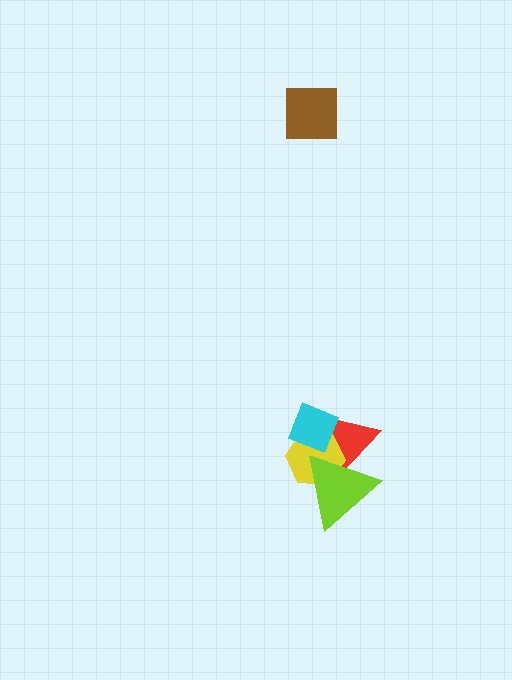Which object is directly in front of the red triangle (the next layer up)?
The yellow hexagon is directly in front of the red triangle.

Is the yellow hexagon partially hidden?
Yes, it is partially covered by another shape.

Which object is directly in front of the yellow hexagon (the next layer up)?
The lime triangle is directly in front of the yellow hexagon.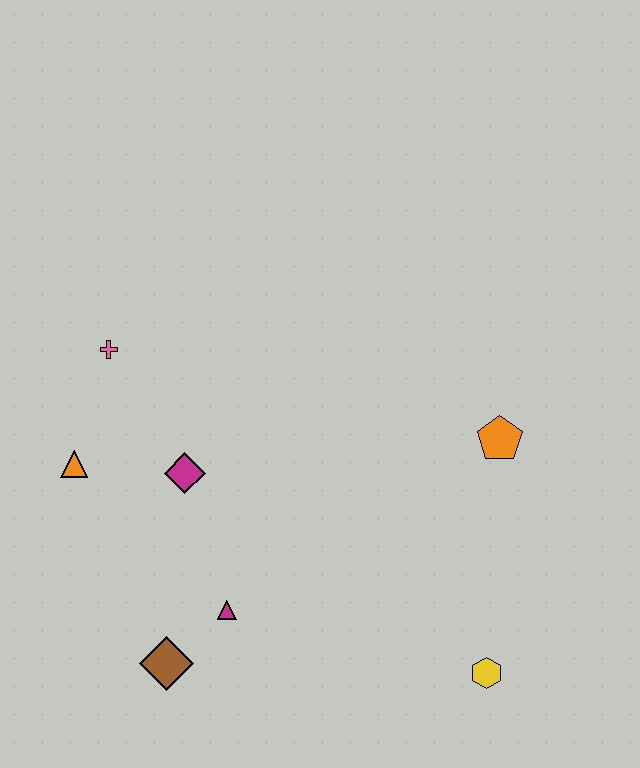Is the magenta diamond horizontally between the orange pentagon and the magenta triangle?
No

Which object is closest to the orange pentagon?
The yellow hexagon is closest to the orange pentagon.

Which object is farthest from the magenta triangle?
The orange pentagon is farthest from the magenta triangle.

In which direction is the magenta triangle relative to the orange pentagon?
The magenta triangle is to the left of the orange pentagon.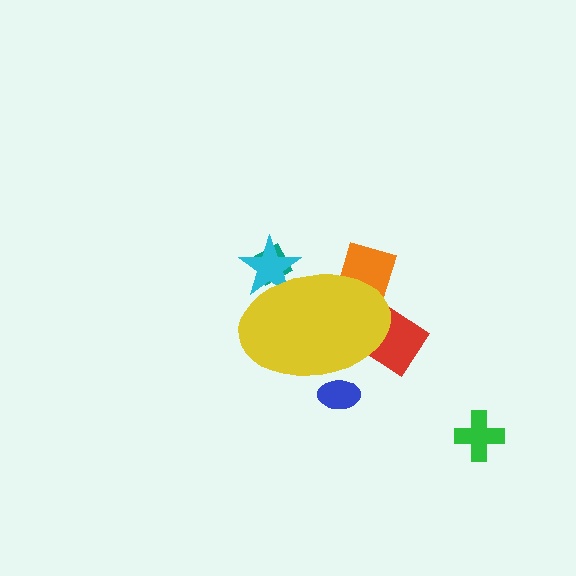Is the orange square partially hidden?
Yes, the orange square is partially hidden behind the yellow ellipse.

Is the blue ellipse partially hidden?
Yes, the blue ellipse is partially hidden behind the yellow ellipse.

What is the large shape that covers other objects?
A yellow ellipse.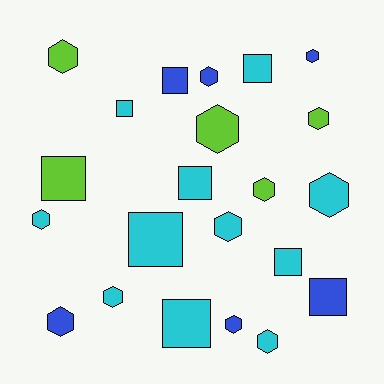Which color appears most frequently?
Cyan, with 11 objects.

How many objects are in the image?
There are 22 objects.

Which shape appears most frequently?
Hexagon, with 13 objects.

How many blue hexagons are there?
There are 4 blue hexagons.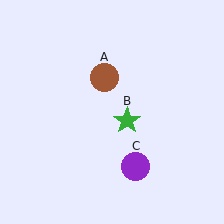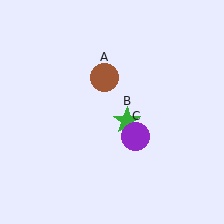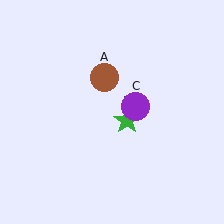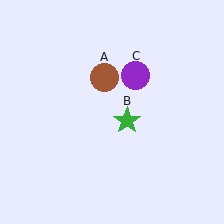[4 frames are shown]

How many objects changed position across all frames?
1 object changed position: purple circle (object C).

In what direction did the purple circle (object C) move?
The purple circle (object C) moved up.